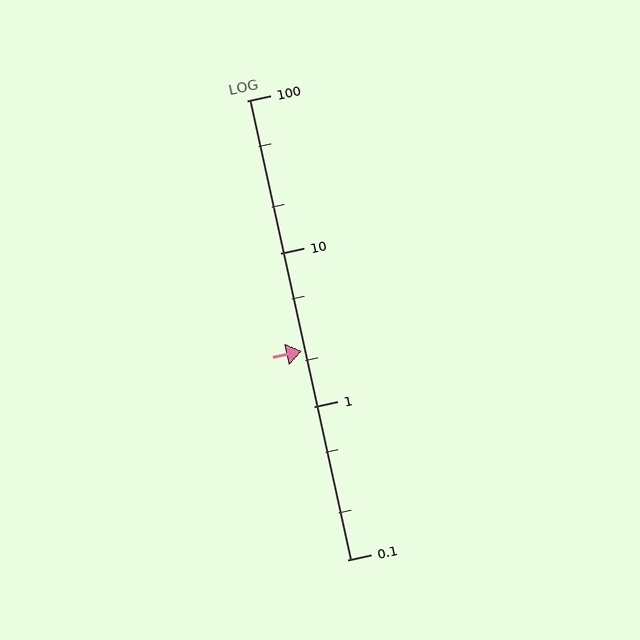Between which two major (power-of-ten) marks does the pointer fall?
The pointer is between 1 and 10.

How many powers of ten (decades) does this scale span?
The scale spans 3 decades, from 0.1 to 100.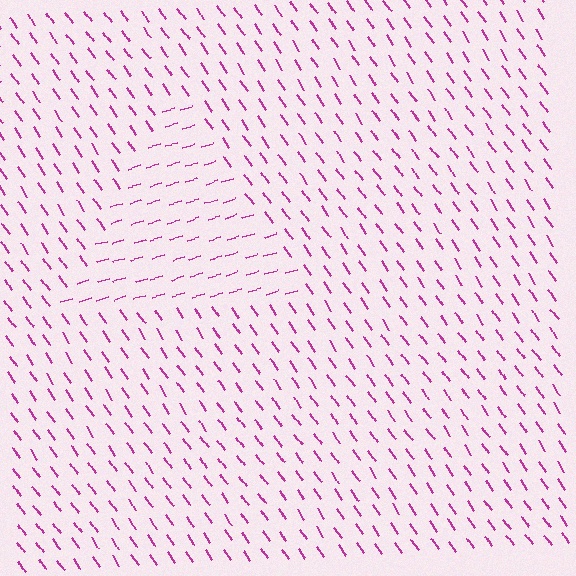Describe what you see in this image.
The image is filled with small magenta line segments. A triangle region in the image has lines oriented differently from the surrounding lines, creating a visible texture boundary.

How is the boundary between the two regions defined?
The boundary is defined purely by a change in line orientation (approximately 71 degrees difference). All lines are the same color and thickness.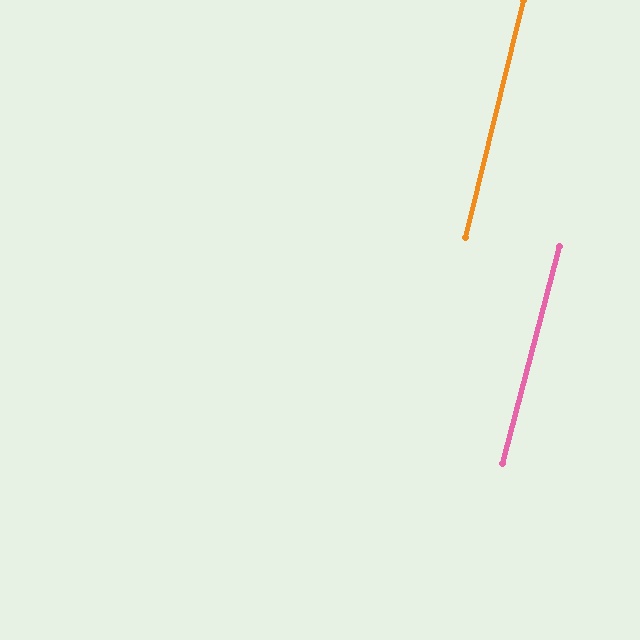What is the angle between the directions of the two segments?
Approximately 1 degree.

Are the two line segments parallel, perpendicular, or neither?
Parallel — their directions differ by only 0.8°.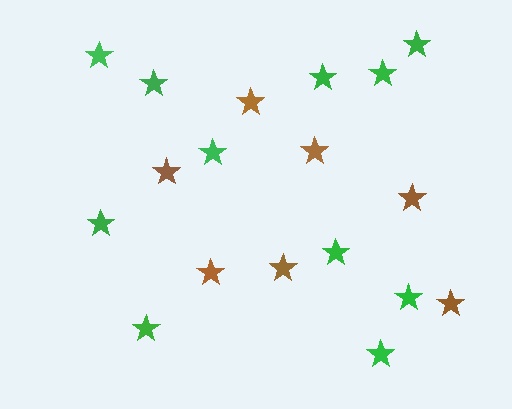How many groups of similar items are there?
There are 2 groups: one group of brown stars (7) and one group of green stars (11).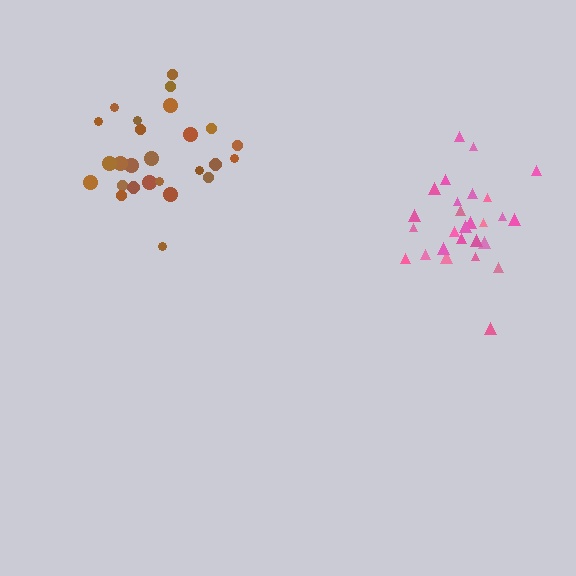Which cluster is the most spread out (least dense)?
Brown.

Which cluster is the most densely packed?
Pink.